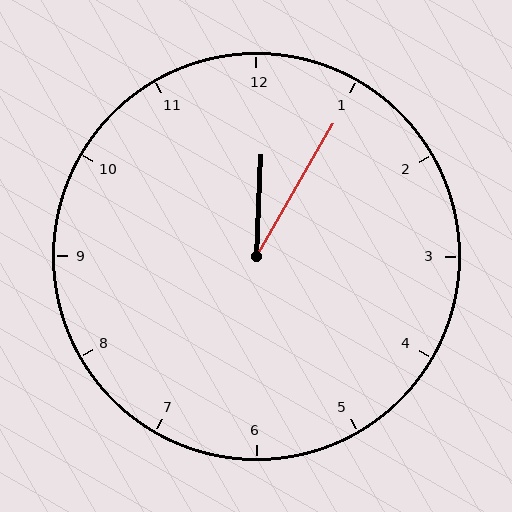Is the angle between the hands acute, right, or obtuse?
It is acute.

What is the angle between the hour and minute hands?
Approximately 28 degrees.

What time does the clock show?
12:05.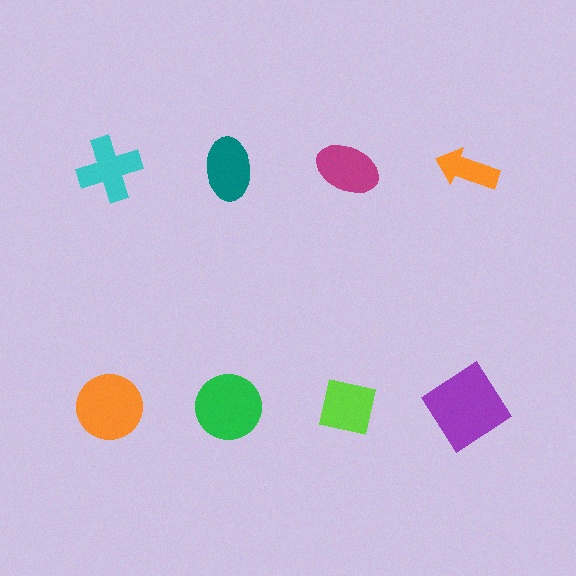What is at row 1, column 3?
A magenta ellipse.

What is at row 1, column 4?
An orange arrow.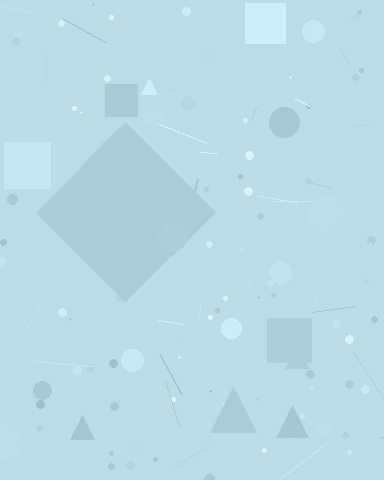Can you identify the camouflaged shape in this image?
The camouflaged shape is a diamond.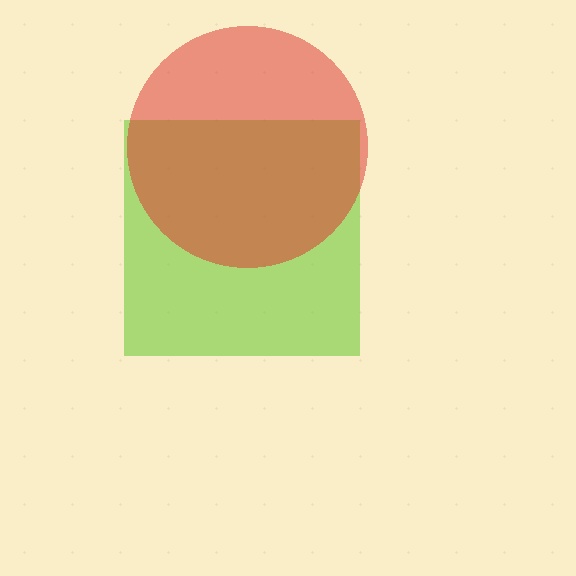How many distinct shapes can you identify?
There are 2 distinct shapes: a lime square, a red circle.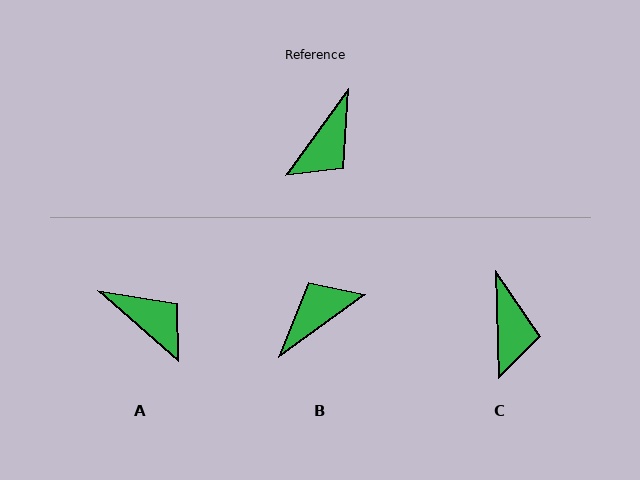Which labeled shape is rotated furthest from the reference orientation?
B, about 162 degrees away.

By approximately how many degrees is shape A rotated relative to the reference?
Approximately 85 degrees counter-clockwise.